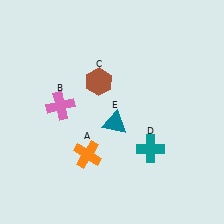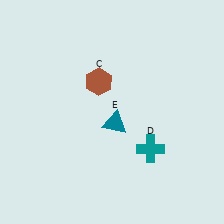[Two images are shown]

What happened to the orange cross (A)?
The orange cross (A) was removed in Image 2. It was in the bottom-left area of Image 1.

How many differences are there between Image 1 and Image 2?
There are 2 differences between the two images.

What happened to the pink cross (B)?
The pink cross (B) was removed in Image 2. It was in the top-left area of Image 1.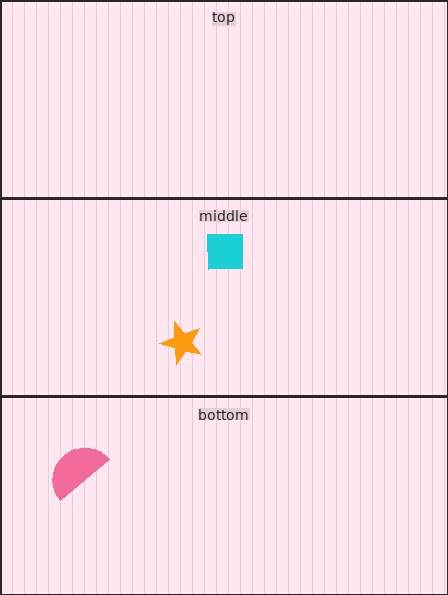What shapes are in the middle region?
The cyan square, the orange star.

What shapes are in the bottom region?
The pink semicircle.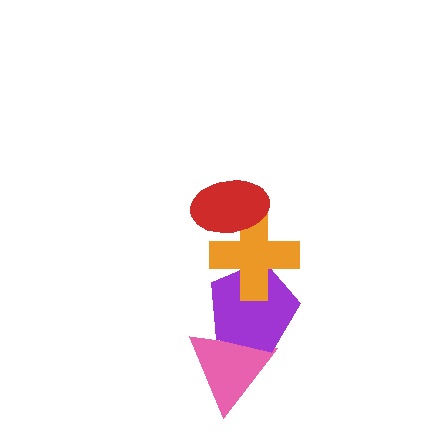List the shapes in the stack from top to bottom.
From top to bottom: the red ellipse, the orange cross, the purple pentagon, the pink triangle.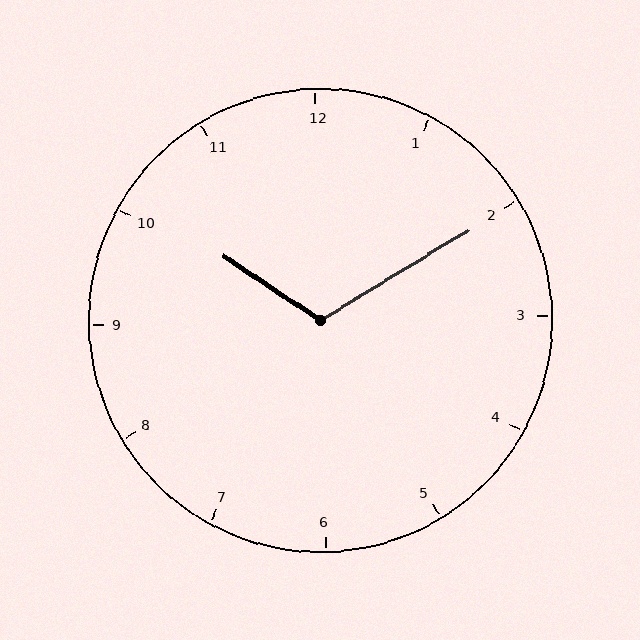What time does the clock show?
10:10.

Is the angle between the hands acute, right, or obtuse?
It is obtuse.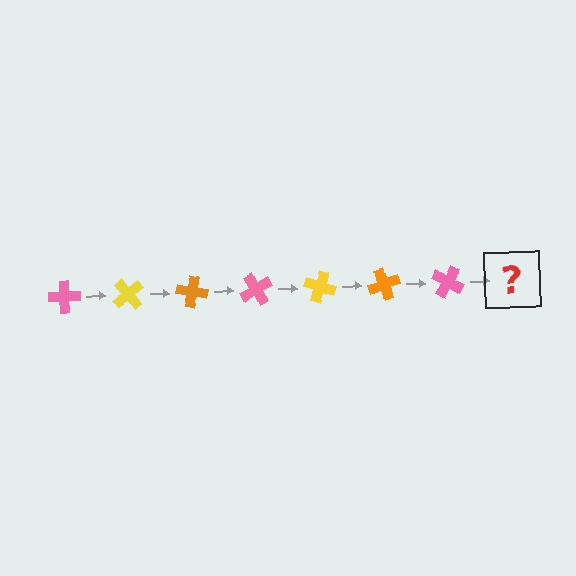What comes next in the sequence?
The next element should be a yellow cross, rotated 350 degrees from the start.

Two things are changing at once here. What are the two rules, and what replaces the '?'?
The two rules are that it rotates 50 degrees each step and the color cycles through pink, yellow, and orange. The '?' should be a yellow cross, rotated 350 degrees from the start.